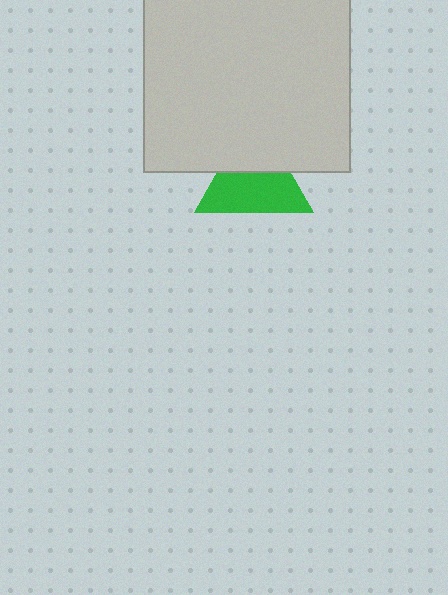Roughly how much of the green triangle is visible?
About half of it is visible (roughly 61%).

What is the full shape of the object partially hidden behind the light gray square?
The partially hidden object is a green triangle.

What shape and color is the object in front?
The object in front is a light gray square.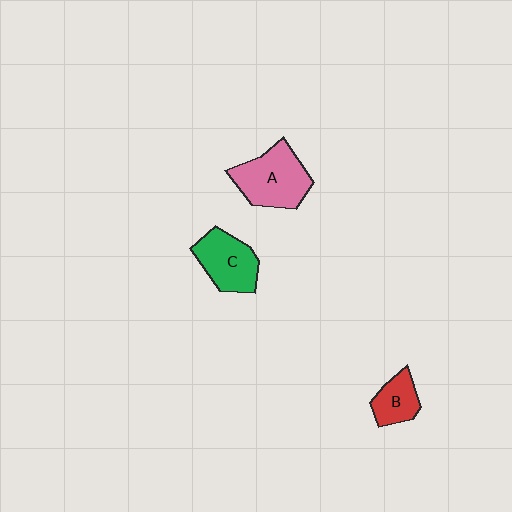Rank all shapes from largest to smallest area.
From largest to smallest: A (pink), C (green), B (red).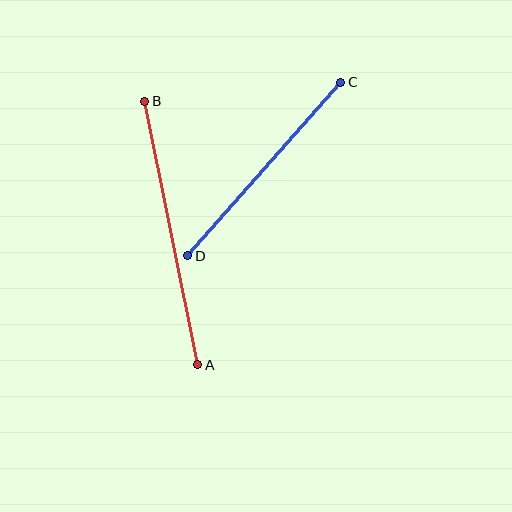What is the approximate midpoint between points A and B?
The midpoint is at approximately (171, 233) pixels.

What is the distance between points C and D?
The distance is approximately 231 pixels.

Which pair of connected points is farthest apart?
Points A and B are farthest apart.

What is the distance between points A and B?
The distance is approximately 269 pixels.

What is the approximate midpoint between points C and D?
The midpoint is at approximately (264, 169) pixels.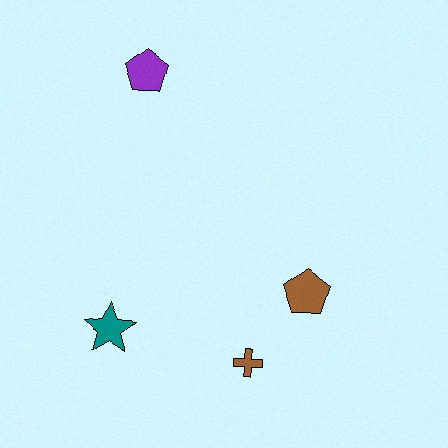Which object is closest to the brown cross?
The brown pentagon is closest to the brown cross.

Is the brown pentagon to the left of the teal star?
No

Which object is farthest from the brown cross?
The purple pentagon is farthest from the brown cross.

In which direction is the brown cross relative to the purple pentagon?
The brown cross is below the purple pentagon.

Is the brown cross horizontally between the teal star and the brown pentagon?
Yes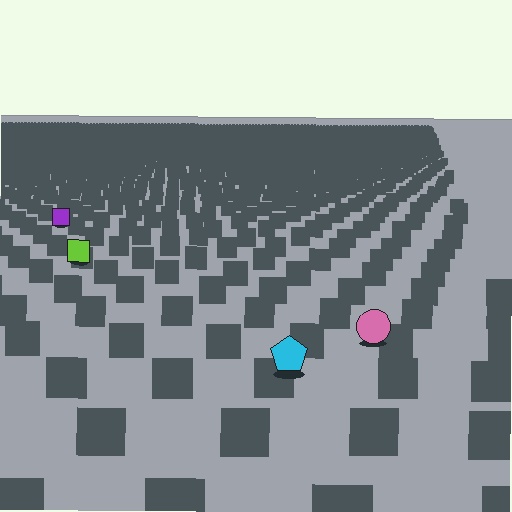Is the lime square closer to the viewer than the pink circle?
No. The pink circle is closer — you can tell from the texture gradient: the ground texture is coarser near it.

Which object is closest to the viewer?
The cyan pentagon is closest. The texture marks near it are larger and more spread out.